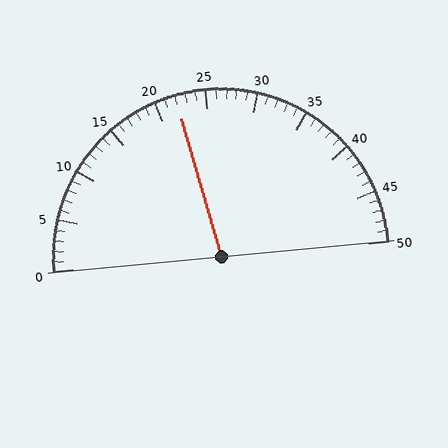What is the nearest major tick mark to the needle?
The nearest major tick mark is 20.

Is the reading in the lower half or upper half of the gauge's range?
The reading is in the lower half of the range (0 to 50).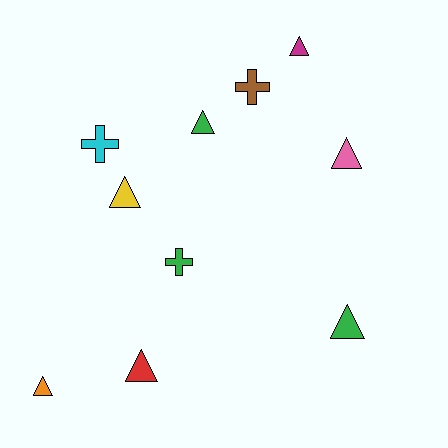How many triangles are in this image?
There are 7 triangles.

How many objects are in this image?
There are 10 objects.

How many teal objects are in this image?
There are no teal objects.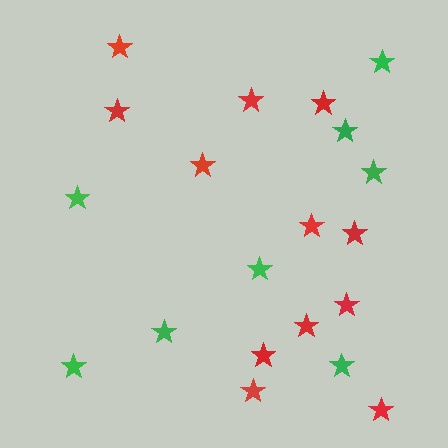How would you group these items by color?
There are 2 groups: one group of red stars (12) and one group of green stars (8).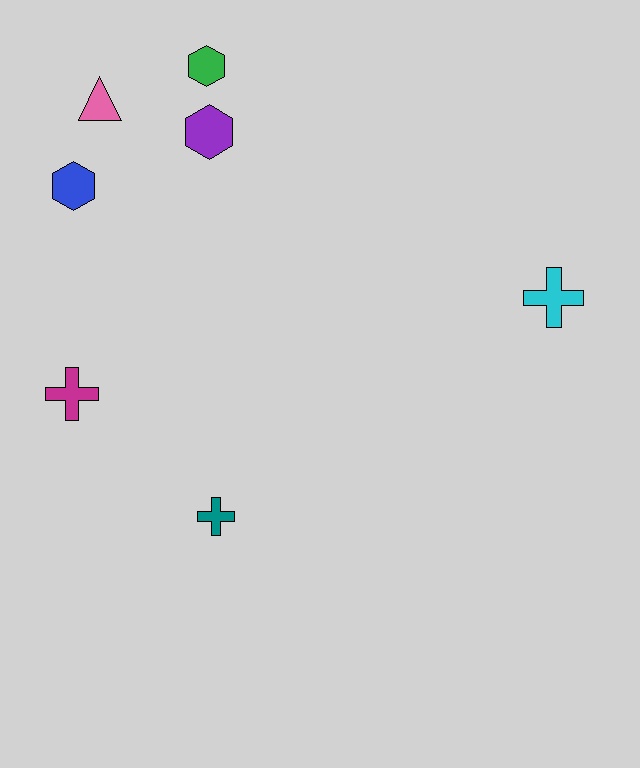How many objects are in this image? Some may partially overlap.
There are 7 objects.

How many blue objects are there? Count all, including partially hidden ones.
There is 1 blue object.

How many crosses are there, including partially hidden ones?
There are 3 crosses.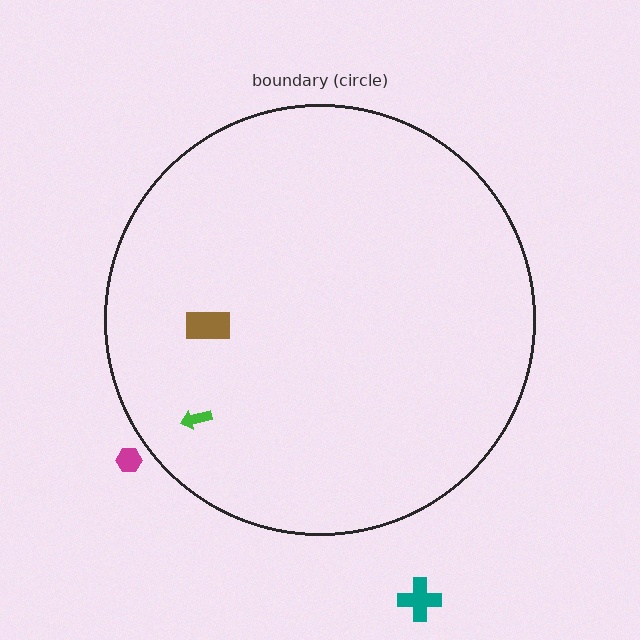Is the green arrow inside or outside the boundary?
Inside.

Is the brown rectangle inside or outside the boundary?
Inside.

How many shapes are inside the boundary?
2 inside, 2 outside.